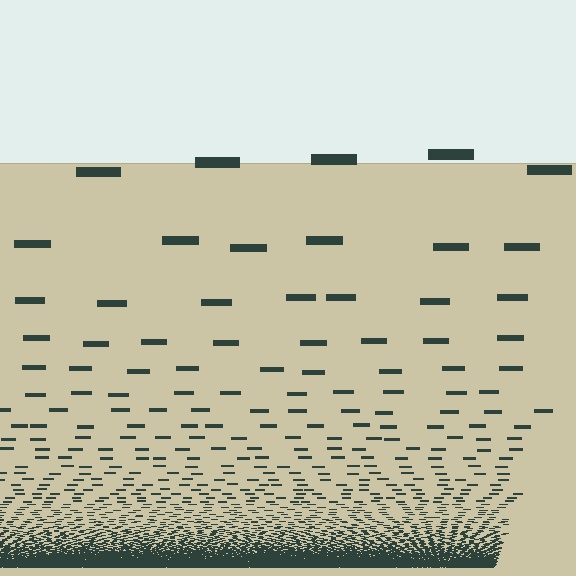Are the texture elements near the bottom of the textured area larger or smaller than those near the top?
Smaller. The gradient is inverted — elements near the bottom are smaller and denser.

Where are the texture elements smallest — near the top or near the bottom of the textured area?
Near the bottom.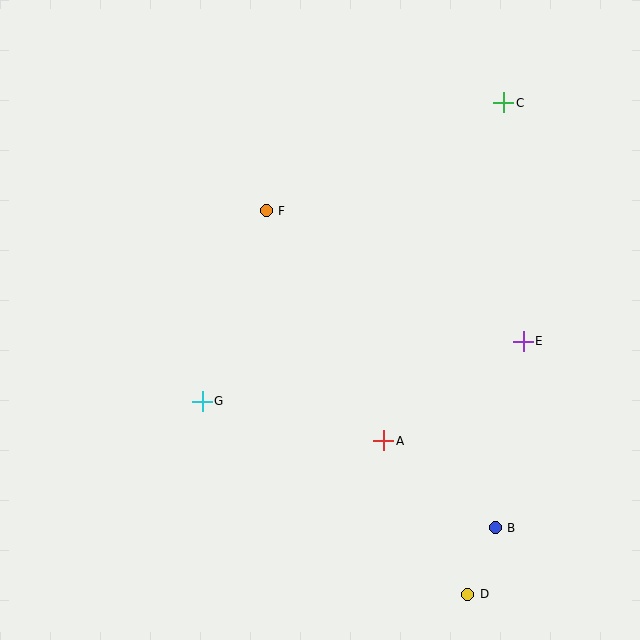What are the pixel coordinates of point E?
Point E is at (523, 341).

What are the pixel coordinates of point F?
Point F is at (266, 211).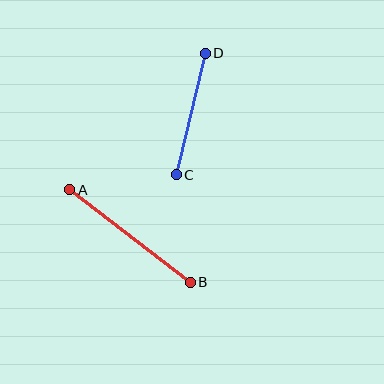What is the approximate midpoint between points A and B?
The midpoint is at approximately (130, 236) pixels.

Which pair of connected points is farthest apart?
Points A and B are farthest apart.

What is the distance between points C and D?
The distance is approximately 125 pixels.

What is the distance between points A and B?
The distance is approximately 152 pixels.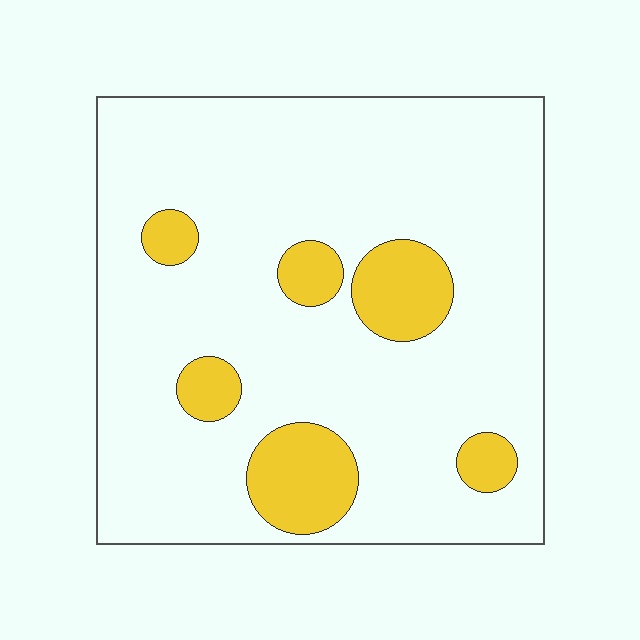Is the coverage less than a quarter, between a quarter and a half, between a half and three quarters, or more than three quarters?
Less than a quarter.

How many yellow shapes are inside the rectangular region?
6.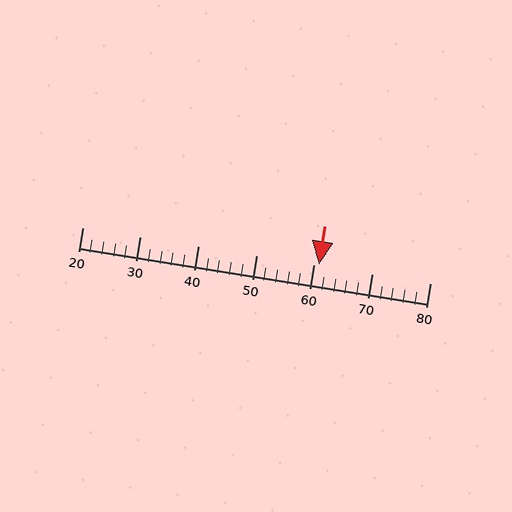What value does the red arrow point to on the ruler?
The red arrow points to approximately 61.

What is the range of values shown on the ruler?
The ruler shows values from 20 to 80.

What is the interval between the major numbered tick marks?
The major tick marks are spaced 10 units apart.